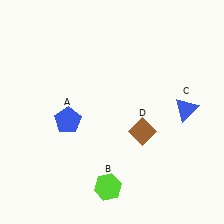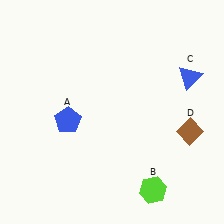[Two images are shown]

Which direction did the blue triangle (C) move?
The blue triangle (C) moved up.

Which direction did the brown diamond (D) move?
The brown diamond (D) moved right.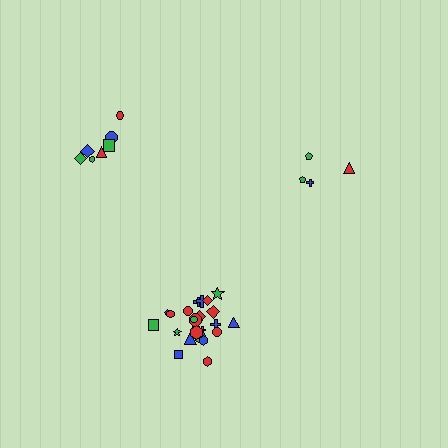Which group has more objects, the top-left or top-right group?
The top-left group.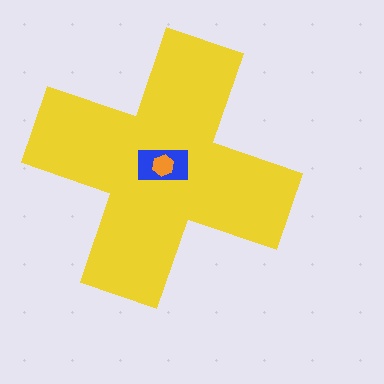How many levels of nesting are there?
3.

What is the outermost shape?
The yellow cross.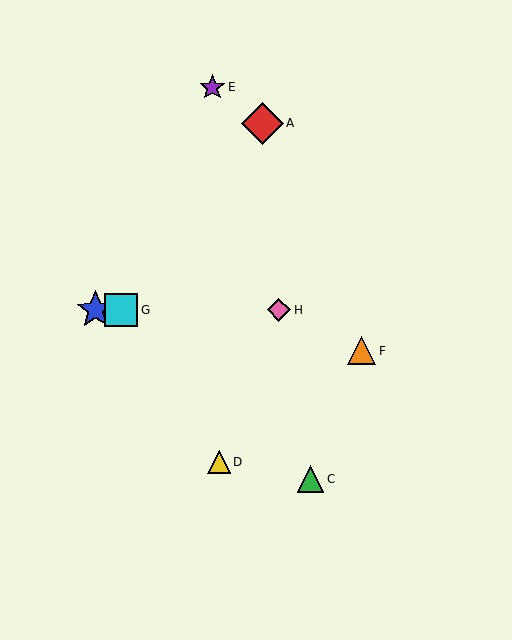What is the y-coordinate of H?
Object H is at y≈310.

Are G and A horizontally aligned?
No, G is at y≈310 and A is at y≈123.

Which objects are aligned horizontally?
Objects B, G, H are aligned horizontally.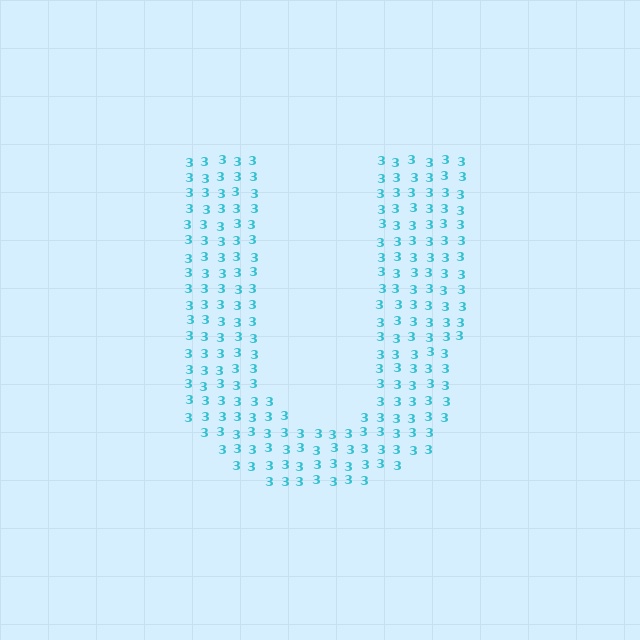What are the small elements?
The small elements are digit 3's.